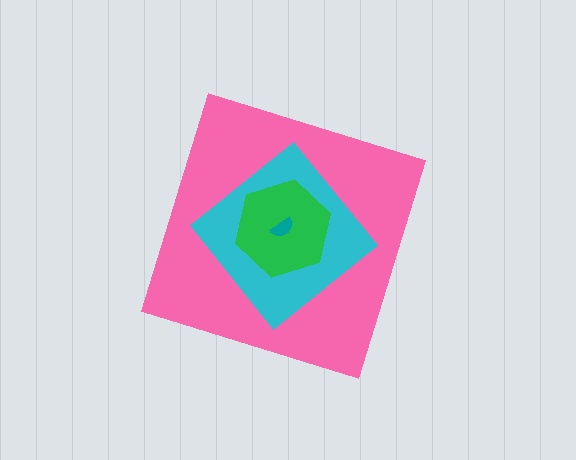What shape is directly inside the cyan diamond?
The green hexagon.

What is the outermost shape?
The pink diamond.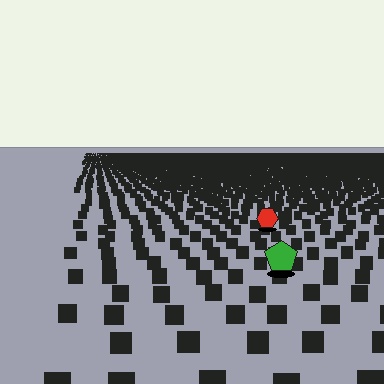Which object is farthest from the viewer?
The red hexagon is farthest from the viewer. It appears smaller and the ground texture around it is denser.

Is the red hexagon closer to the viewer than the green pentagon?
No. The green pentagon is closer — you can tell from the texture gradient: the ground texture is coarser near it.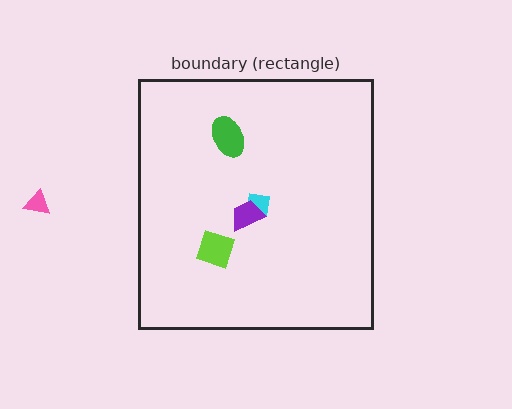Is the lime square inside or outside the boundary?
Inside.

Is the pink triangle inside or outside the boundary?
Outside.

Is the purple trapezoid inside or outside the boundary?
Inside.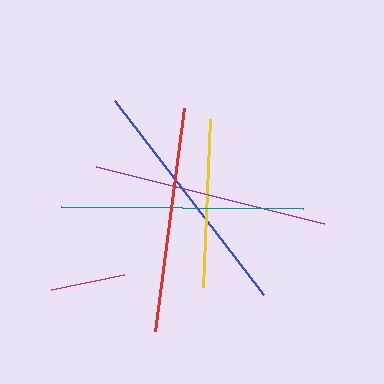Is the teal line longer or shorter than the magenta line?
The teal line is longer than the magenta line.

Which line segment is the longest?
The blue line is the longest at approximately 245 pixels.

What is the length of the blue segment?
The blue segment is approximately 245 pixels long.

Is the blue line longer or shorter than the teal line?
The blue line is longer than the teal line.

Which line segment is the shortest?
The magenta line is the shortest at approximately 74 pixels.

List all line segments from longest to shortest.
From longest to shortest: blue, teal, purple, red, yellow, magenta.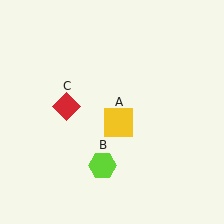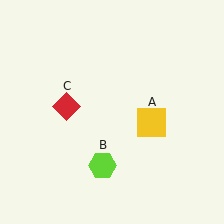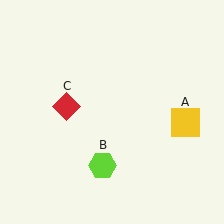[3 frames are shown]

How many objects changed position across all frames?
1 object changed position: yellow square (object A).